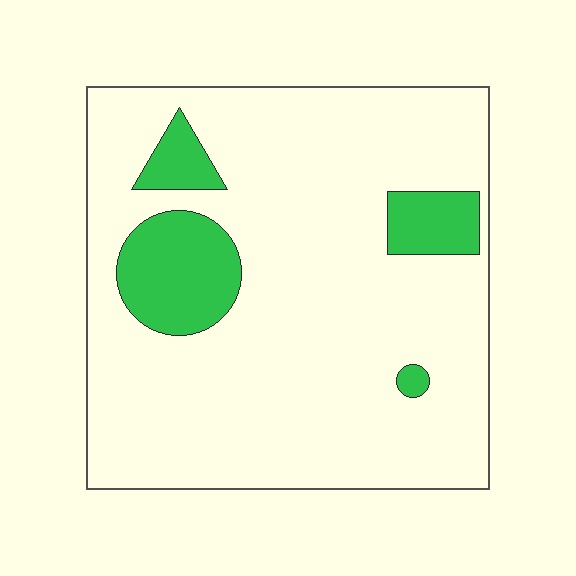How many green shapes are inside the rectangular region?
4.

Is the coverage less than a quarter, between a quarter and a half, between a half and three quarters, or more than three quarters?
Less than a quarter.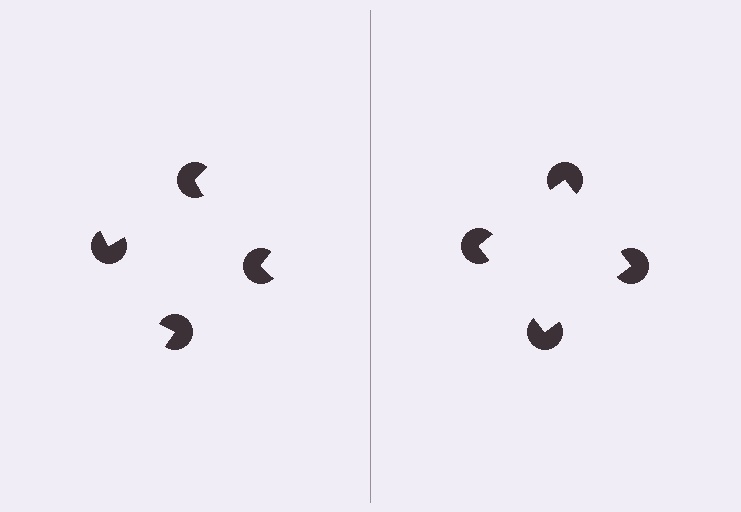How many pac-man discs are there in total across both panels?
8 — 4 on each side.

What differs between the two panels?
The pac-man discs are positioned identically on both sides; only the wedge orientations differ. On the right they align to a square; on the left they are misaligned.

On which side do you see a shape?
An illusory square appears on the right side. On the left side the wedge cuts are rotated, so no coherent shape forms.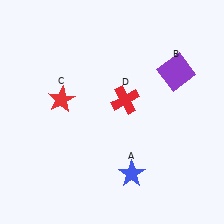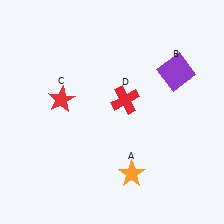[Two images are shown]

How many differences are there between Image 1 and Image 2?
There is 1 difference between the two images.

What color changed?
The star (A) changed from blue in Image 1 to orange in Image 2.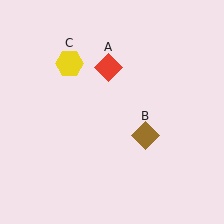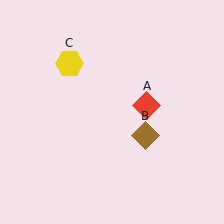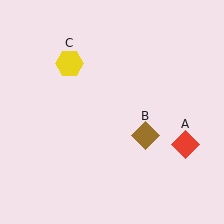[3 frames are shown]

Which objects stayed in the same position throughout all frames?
Brown diamond (object B) and yellow hexagon (object C) remained stationary.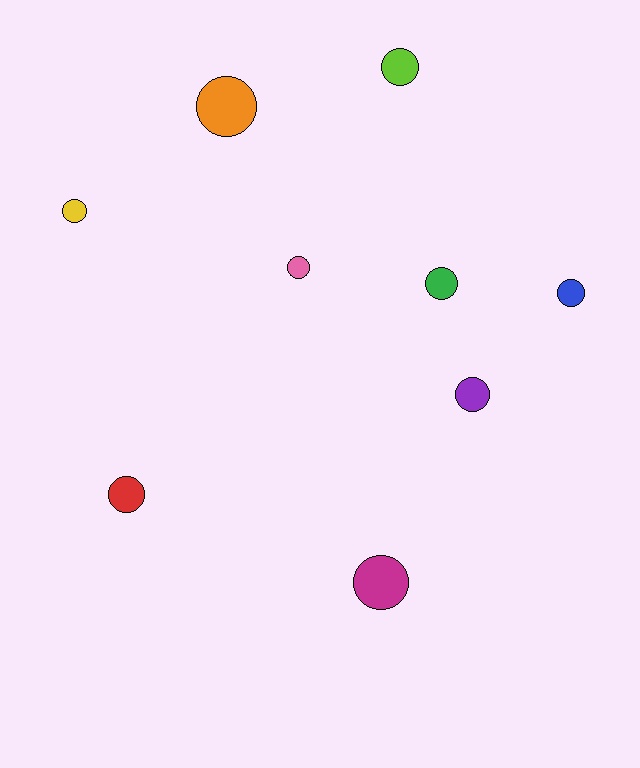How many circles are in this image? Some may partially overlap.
There are 9 circles.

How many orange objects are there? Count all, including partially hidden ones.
There is 1 orange object.